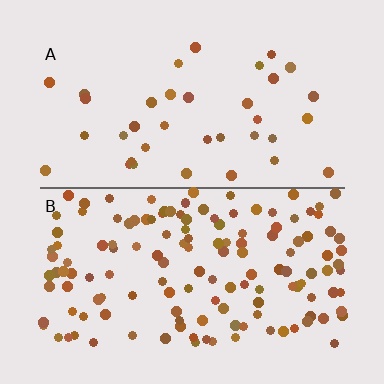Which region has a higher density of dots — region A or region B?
B (the bottom).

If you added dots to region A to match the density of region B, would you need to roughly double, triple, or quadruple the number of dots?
Approximately quadruple.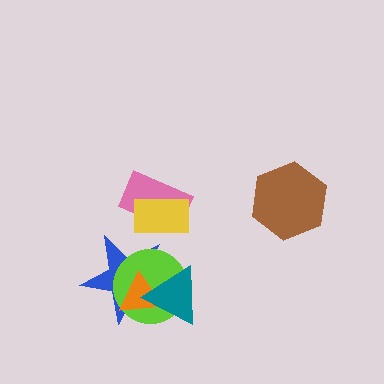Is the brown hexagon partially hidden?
No, no other shape covers it.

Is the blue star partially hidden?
Yes, it is partially covered by another shape.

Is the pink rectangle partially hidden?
Yes, it is partially covered by another shape.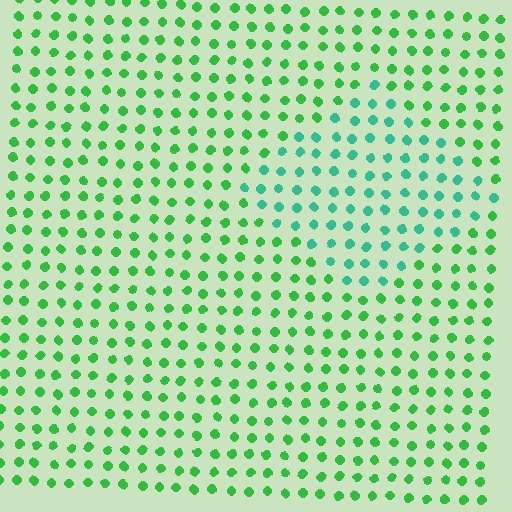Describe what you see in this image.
The image is filled with small green elements in a uniform arrangement. A diamond-shaped region is visible where the elements are tinted to a slightly different hue, forming a subtle color boundary.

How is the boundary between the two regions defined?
The boundary is defined purely by a slight shift in hue (about 36 degrees). Spacing, size, and orientation are identical on both sides.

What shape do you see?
I see a diamond.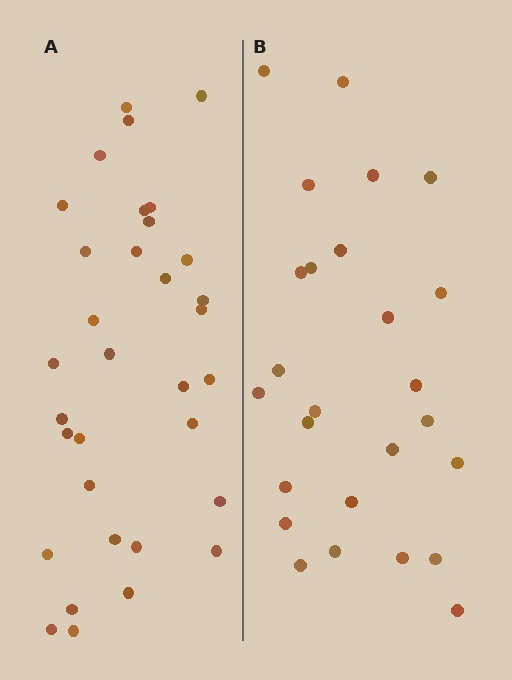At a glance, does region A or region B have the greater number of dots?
Region A (the left region) has more dots.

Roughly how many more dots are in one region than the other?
Region A has roughly 8 or so more dots than region B.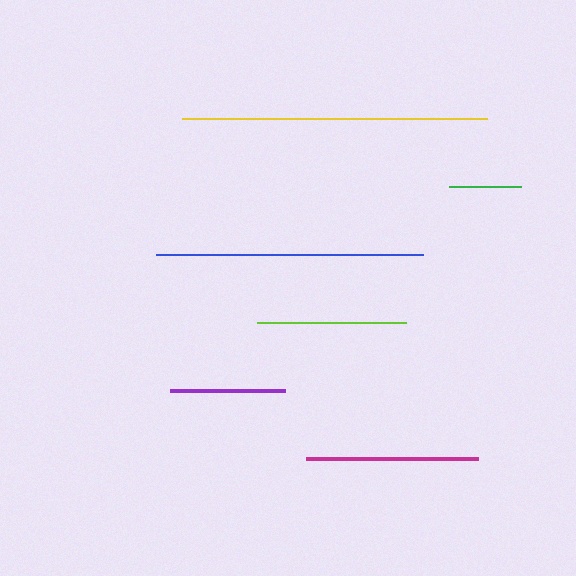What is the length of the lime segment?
The lime segment is approximately 149 pixels long.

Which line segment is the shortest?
The green line is the shortest at approximately 72 pixels.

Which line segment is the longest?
The yellow line is the longest at approximately 305 pixels.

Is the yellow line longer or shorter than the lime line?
The yellow line is longer than the lime line.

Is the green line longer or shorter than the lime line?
The lime line is longer than the green line.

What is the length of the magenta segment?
The magenta segment is approximately 172 pixels long.